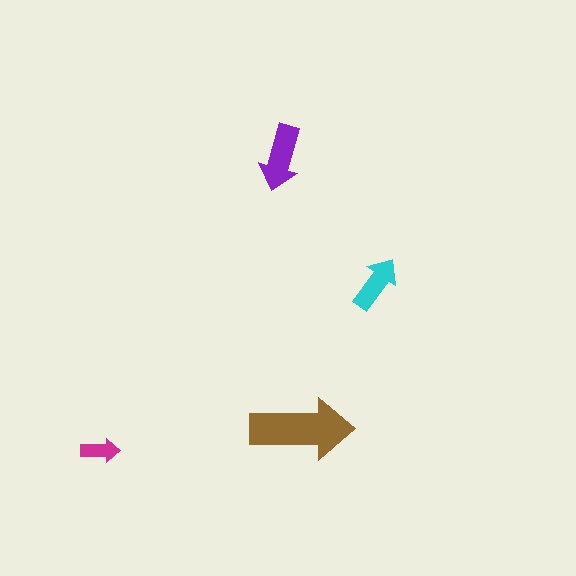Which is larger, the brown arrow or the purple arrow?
The brown one.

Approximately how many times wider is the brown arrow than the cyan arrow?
About 2 times wider.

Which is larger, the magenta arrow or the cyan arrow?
The cyan one.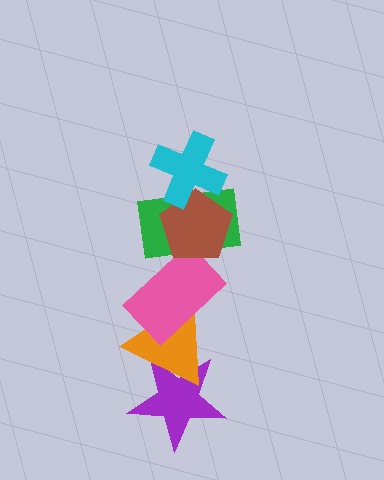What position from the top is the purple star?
The purple star is 6th from the top.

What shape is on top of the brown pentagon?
The cyan cross is on top of the brown pentagon.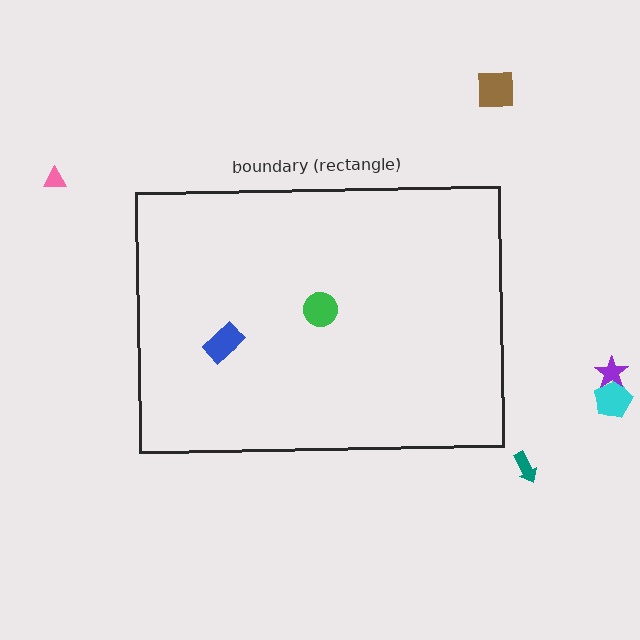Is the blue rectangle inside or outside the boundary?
Inside.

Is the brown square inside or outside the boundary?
Outside.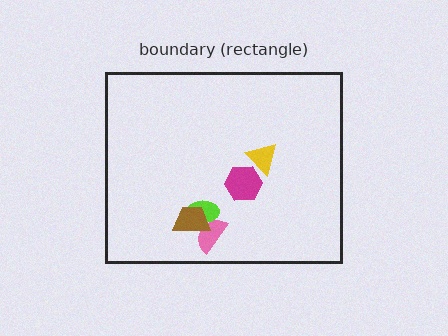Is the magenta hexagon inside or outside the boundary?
Inside.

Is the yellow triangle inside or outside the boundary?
Inside.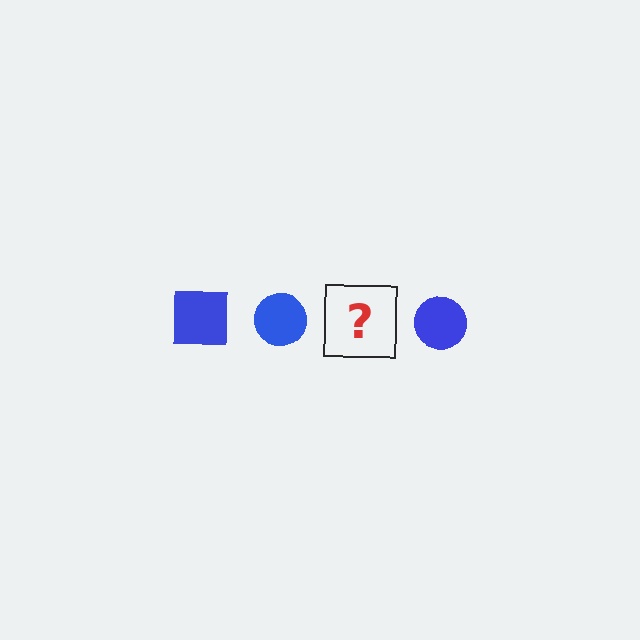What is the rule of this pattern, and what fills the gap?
The rule is that the pattern cycles through square, circle shapes in blue. The gap should be filled with a blue square.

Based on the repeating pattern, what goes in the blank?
The blank should be a blue square.